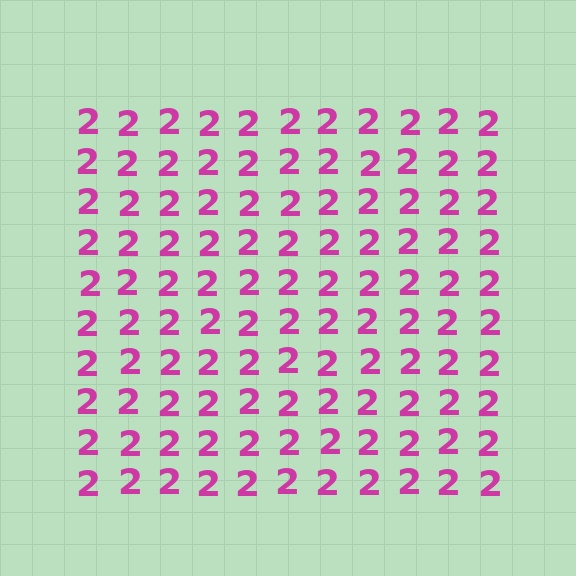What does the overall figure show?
The overall figure shows a square.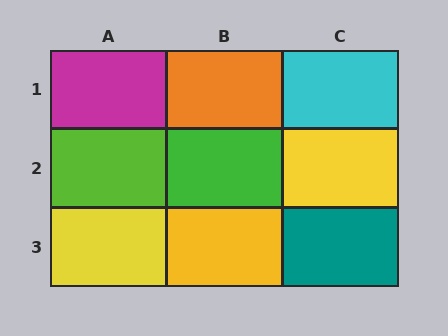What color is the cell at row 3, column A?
Yellow.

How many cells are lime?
1 cell is lime.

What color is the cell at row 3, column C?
Teal.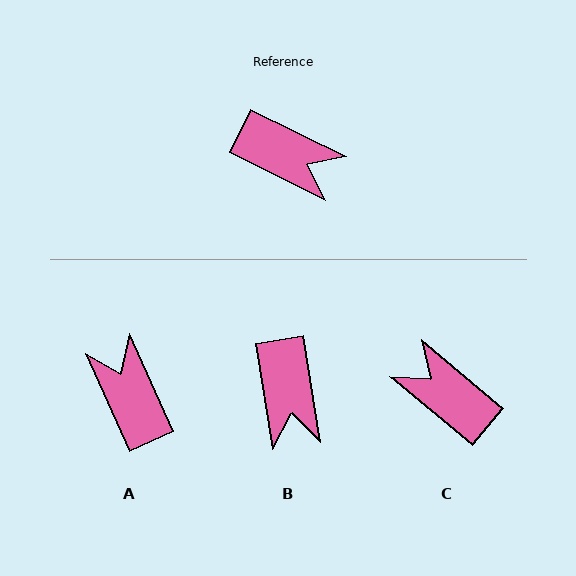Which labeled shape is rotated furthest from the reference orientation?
C, about 166 degrees away.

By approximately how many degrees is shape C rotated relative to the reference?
Approximately 166 degrees counter-clockwise.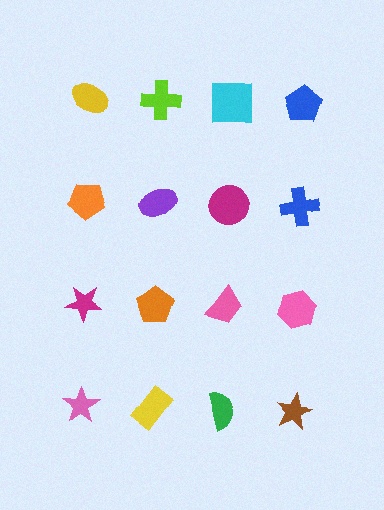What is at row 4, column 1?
A pink star.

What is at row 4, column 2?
A yellow rectangle.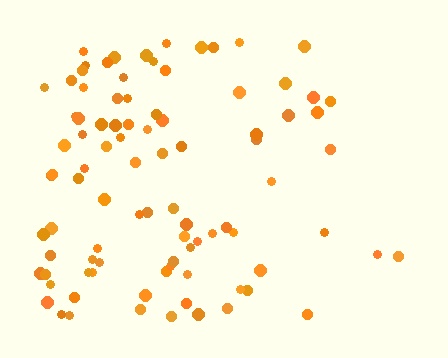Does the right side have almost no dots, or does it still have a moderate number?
Still a moderate number, just noticeably fewer than the left.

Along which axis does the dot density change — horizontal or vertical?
Horizontal.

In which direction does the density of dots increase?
From right to left, with the left side densest.